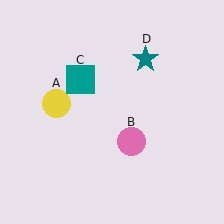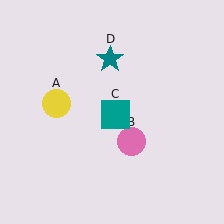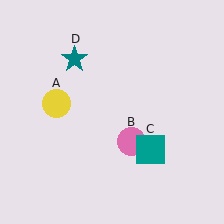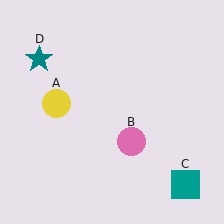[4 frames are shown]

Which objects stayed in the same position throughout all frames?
Yellow circle (object A) and pink circle (object B) remained stationary.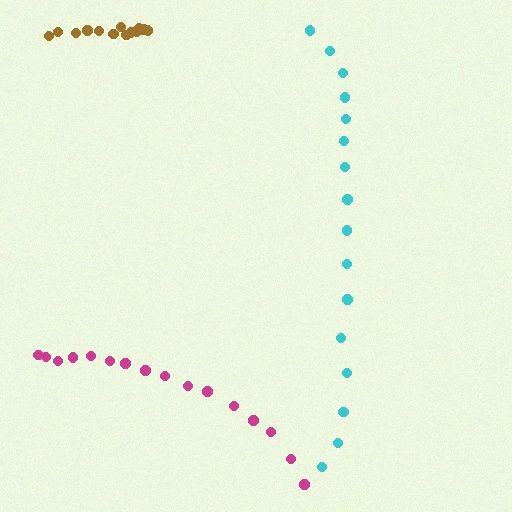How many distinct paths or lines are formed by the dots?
There are 3 distinct paths.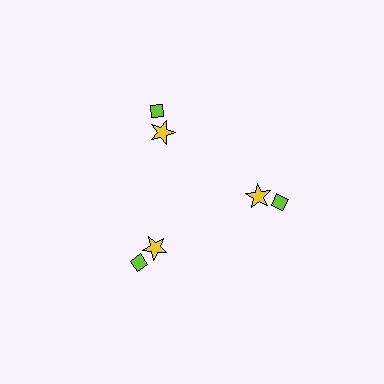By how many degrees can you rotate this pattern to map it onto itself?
The pattern maps onto itself every 120 degrees of rotation.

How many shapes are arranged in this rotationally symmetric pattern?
There are 6 shapes, arranged in 3 groups of 2.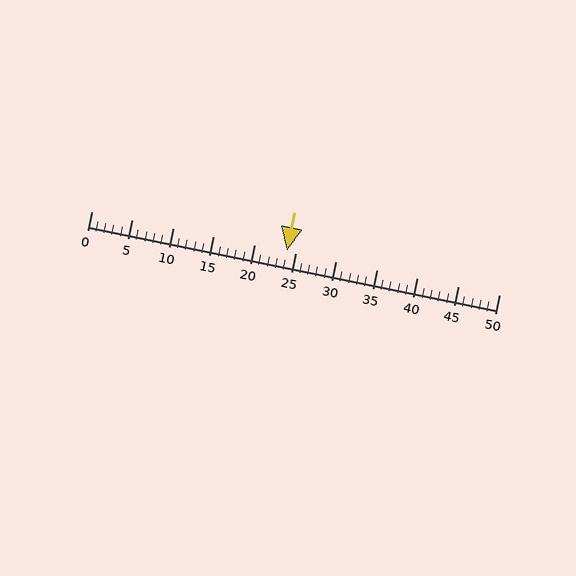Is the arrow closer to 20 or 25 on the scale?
The arrow is closer to 25.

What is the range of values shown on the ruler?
The ruler shows values from 0 to 50.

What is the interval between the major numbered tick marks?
The major tick marks are spaced 5 units apart.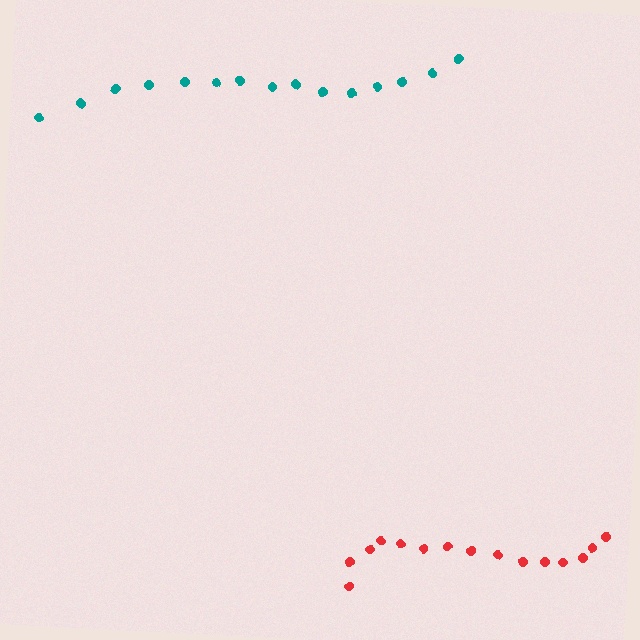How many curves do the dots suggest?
There are 2 distinct paths.